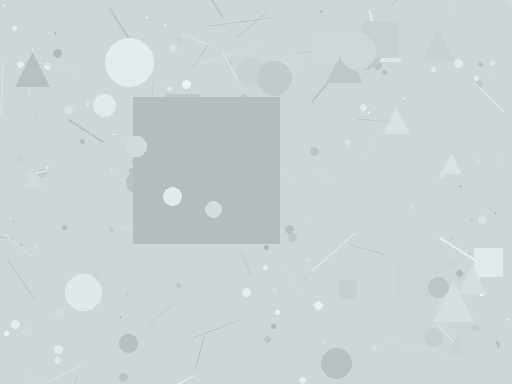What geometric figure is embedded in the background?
A square is embedded in the background.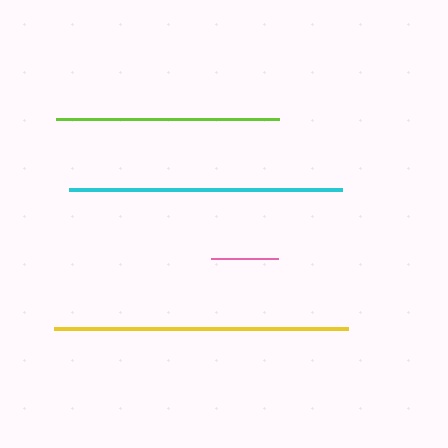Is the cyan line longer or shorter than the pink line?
The cyan line is longer than the pink line.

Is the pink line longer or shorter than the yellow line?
The yellow line is longer than the pink line.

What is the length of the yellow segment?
The yellow segment is approximately 293 pixels long.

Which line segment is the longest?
The yellow line is the longest at approximately 293 pixels.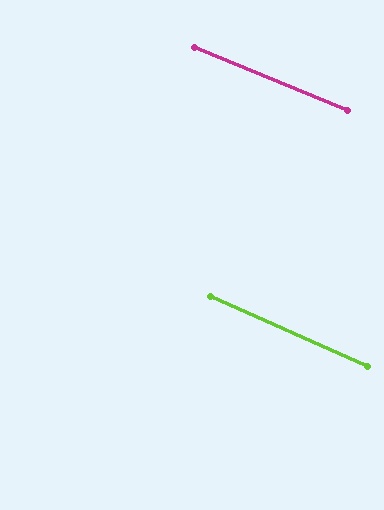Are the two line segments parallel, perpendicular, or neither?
Parallel — their directions differ by only 1.7°.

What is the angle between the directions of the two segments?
Approximately 2 degrees.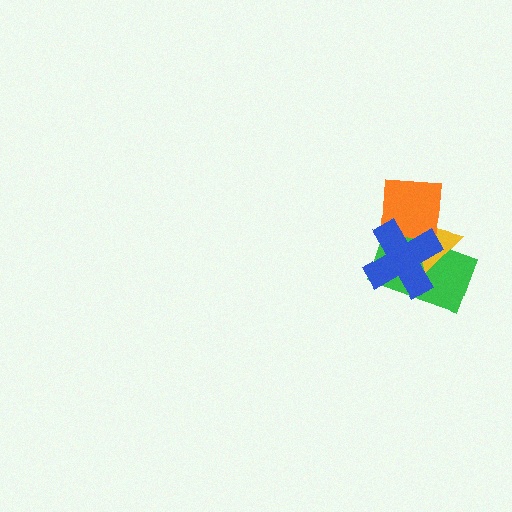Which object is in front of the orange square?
The blue cross is in front of the orange square.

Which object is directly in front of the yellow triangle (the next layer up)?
The orange square is directly in front of the yellow triangle.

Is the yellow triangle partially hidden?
Yes, it is partially covered by another shape.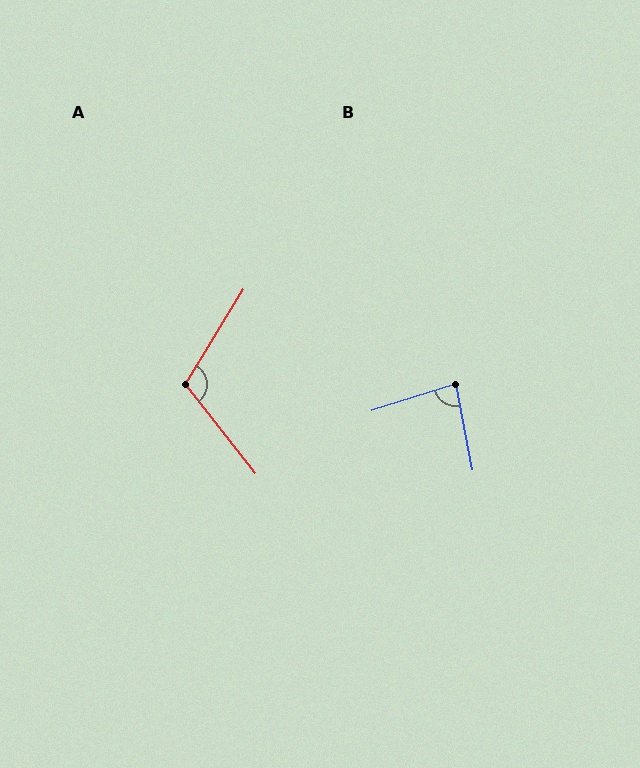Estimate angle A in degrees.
Approximately 110 degrees.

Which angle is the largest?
A, at approximately 110 degrees.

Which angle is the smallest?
B, at approximately 83 degrees.